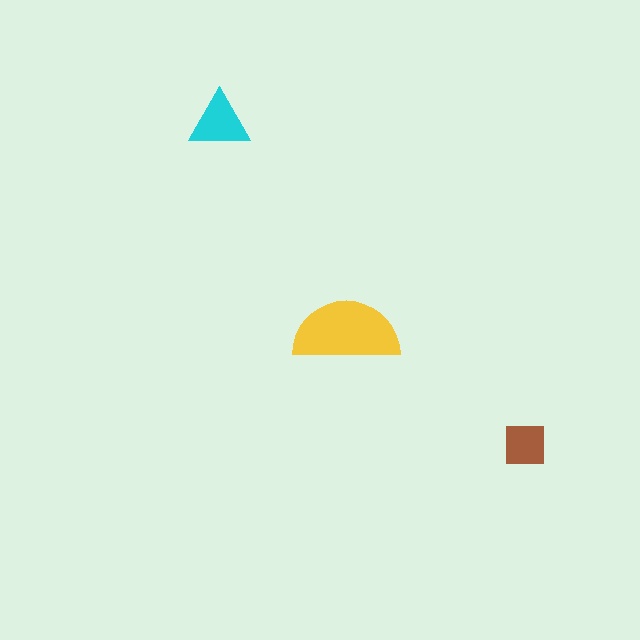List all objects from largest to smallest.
The yellow semicircle, the cyan triangle, the brown square.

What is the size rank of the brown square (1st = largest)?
3rd.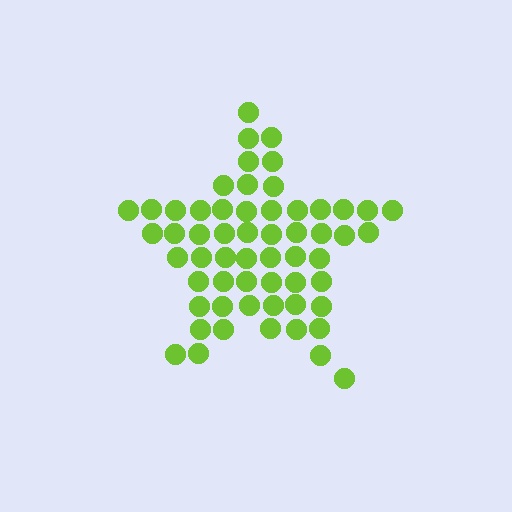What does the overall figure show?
The overall figure shows a star.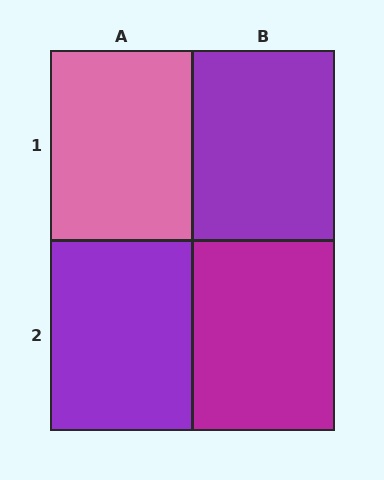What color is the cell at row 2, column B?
Magenta.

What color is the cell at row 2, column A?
Purple.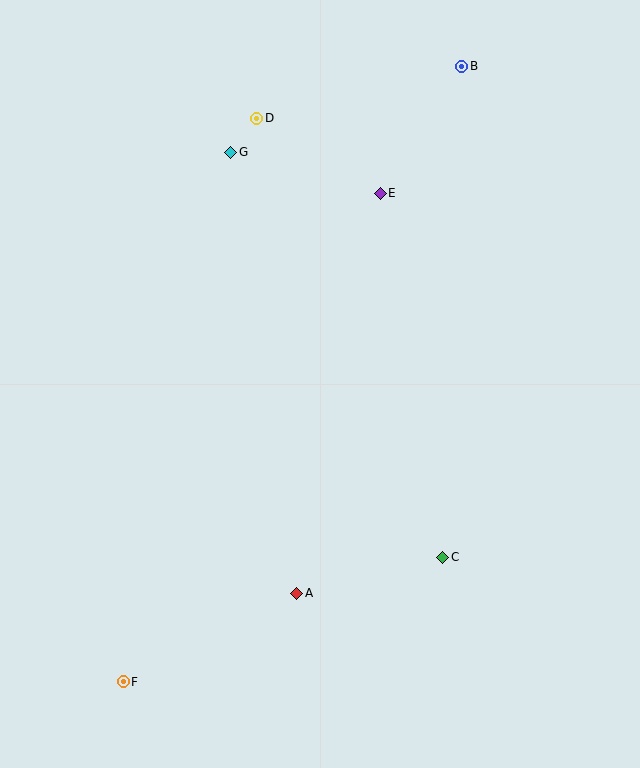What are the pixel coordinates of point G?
Point G is at (231, 152).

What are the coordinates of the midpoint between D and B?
The midpoint between D and B is at (359, 92).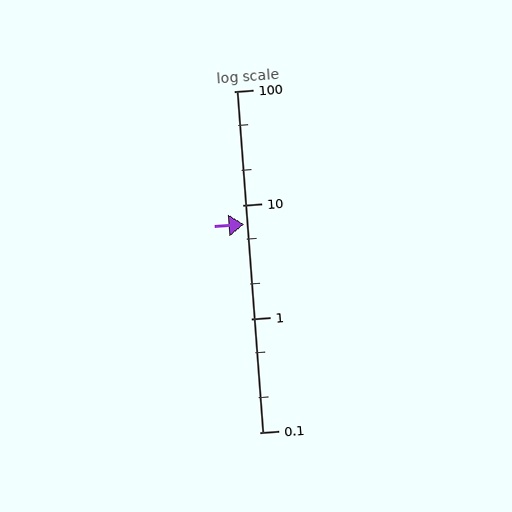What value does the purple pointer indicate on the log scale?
The pointer indicates approximately 6.7.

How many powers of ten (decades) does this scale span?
The scale spans 3 decades, from 0.1 to 100.